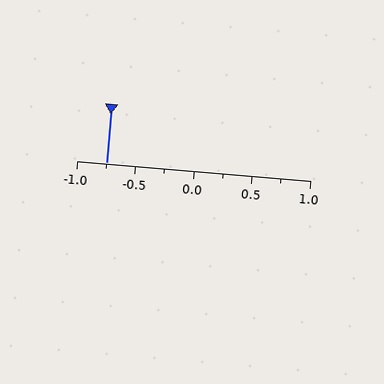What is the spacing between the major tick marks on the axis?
The major ticks are spaced 0.5 apart.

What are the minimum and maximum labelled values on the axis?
The axis runs from -1.0 to 1.0.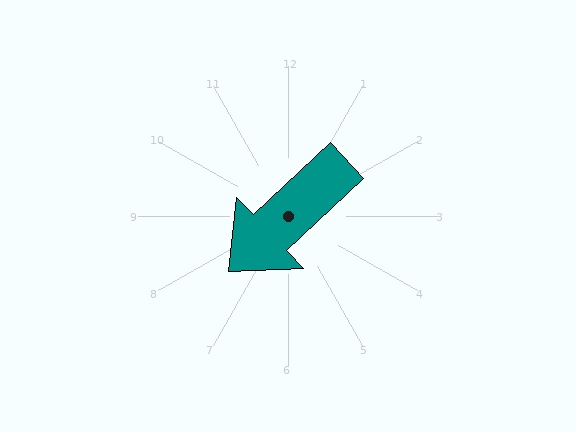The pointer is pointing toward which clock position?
Roughly 8 o'clock.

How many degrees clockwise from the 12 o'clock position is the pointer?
Approximately 227 degrees.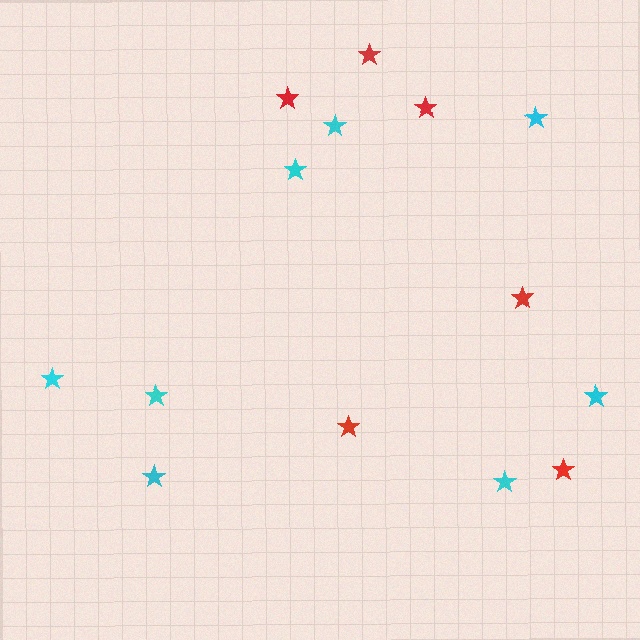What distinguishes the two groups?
There are 2 groups: one group of red stars (6) and one group of cyan stars (8).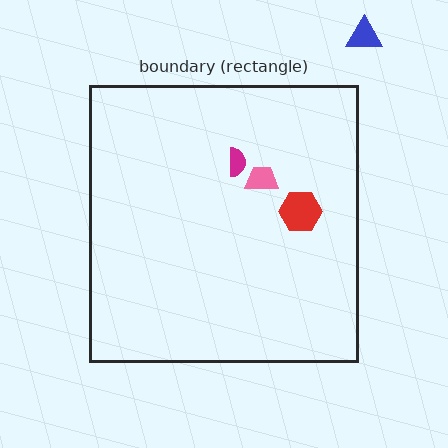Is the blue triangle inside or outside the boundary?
Outside.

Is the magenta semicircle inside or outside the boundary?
Inside.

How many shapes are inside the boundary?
3 inside, 1 outside.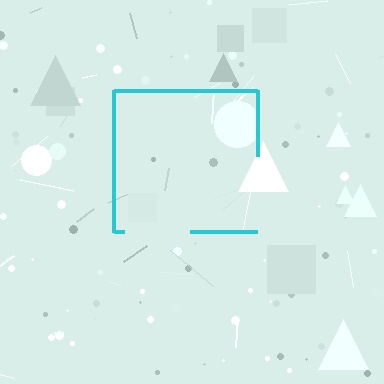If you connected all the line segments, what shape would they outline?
They would outline a square.